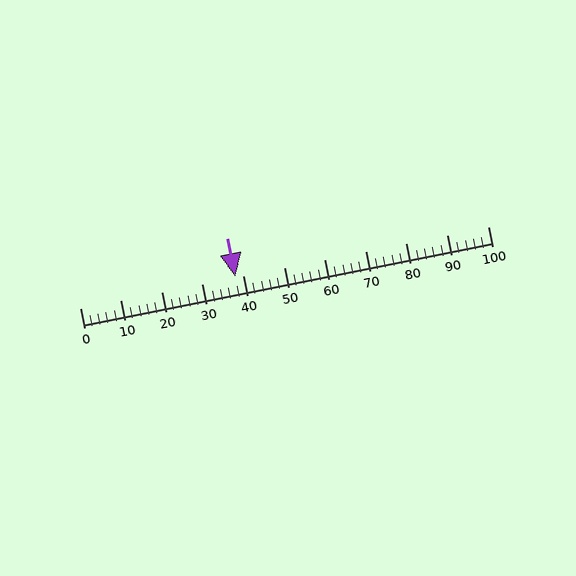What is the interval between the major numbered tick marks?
The major tick marks are spaced 10 units apart.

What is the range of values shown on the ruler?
The ruler shows values from 0 to 100.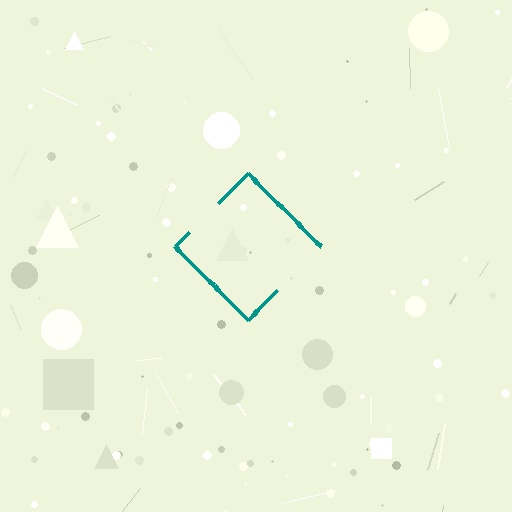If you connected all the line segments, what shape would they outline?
They would outline a diamond.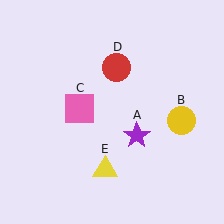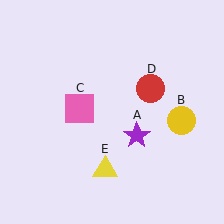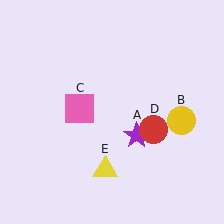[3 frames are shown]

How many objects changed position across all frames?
1 object changed position: red circle (object D).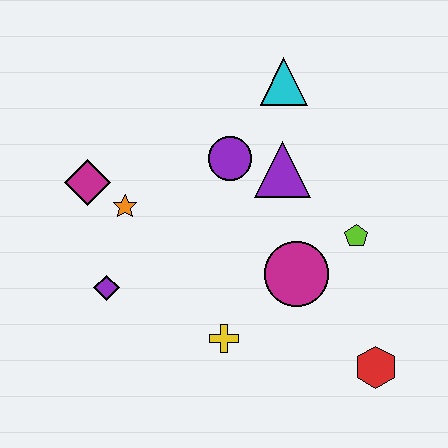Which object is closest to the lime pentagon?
The magenta circle is closest to the lime pentagon.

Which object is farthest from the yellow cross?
The cyan triangle is farthest from the yellow cross.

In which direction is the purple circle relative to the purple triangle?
The purple circle is to the left of the purple triangle.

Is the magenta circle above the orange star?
No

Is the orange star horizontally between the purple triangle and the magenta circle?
No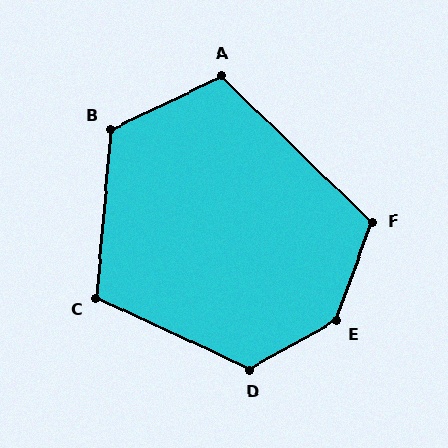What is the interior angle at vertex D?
Approximately 125 degrees (obtuse).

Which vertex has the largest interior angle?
E, at approximately 139 degrees.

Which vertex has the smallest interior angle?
A, at approximately 110 degrees.